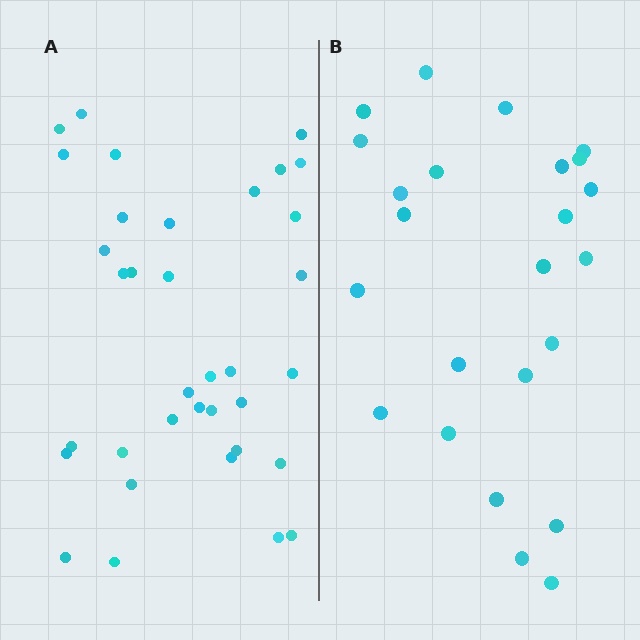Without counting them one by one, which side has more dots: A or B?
Region A (the left region) has more dots.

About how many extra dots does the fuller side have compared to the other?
Region A has roughly 12 or so more dots than region B.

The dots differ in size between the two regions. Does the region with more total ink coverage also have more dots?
No. Region B has more total ink coverage because its dots are larger, but region A actually contains more individual dots. Total area can be misleading — the number of items is what matters here.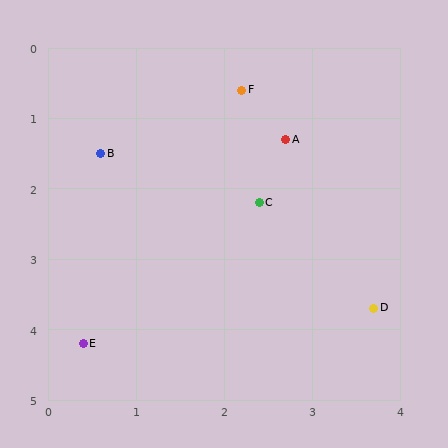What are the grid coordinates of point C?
Point C is at approximately (2.4, 2.2).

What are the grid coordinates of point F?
Point F is at approximately (2.2, 0.6).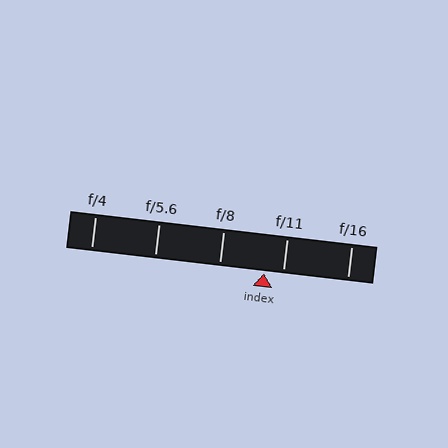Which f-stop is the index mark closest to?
The index mark is closest to f/11.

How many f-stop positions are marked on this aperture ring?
There are 5 f-stop positions marked.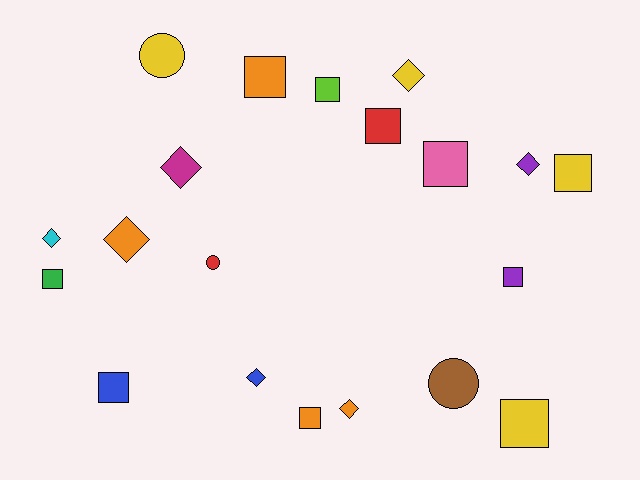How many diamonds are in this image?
There are 7 diamonds.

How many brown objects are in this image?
There is 1 brown object.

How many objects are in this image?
There are 20 objects.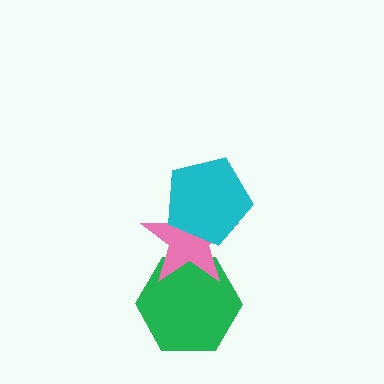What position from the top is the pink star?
The pink star is 2nd from the top.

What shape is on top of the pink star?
The cyan pentagon is on top of the pink star.